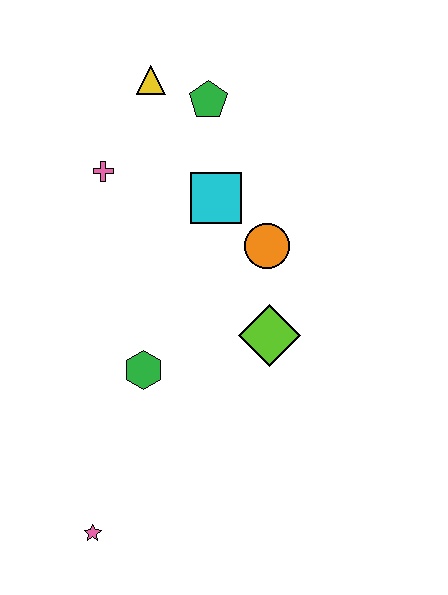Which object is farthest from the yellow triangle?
The pink star is farthest from the yellow triangle.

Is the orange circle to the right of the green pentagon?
Yes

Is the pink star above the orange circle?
No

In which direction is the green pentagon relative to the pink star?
The green pentagon is above the pink star.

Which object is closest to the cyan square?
The orange circle is closest to the cyan square.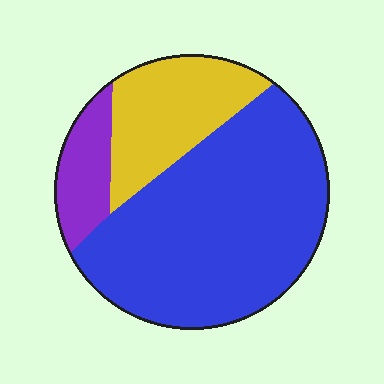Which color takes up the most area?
Blue, at roughly 65%.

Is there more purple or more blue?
Blue.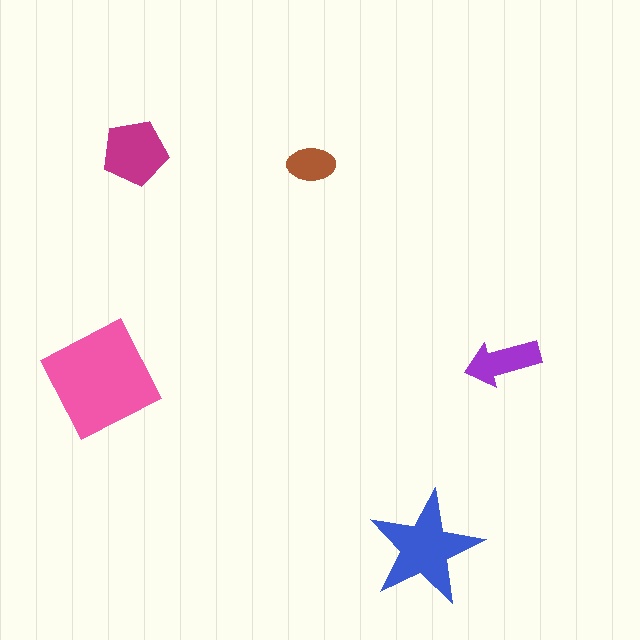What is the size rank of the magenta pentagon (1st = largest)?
3rd.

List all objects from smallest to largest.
The brown ellipse, the purple arrow, the magenta pentagon, the blue star, the pink diamond.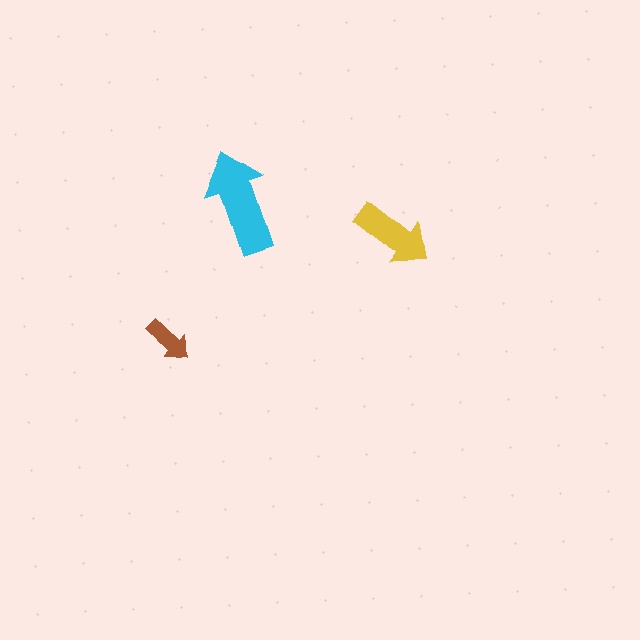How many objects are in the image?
There are 3 objects in the image.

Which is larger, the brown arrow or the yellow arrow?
The yellow one.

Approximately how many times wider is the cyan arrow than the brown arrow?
About 2 times wider.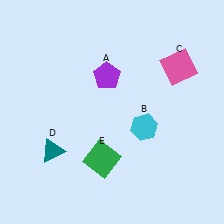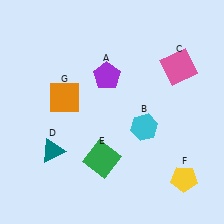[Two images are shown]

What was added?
A yellow pentagon (F), an orange square (G) were added in Image 2.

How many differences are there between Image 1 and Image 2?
There are 2 differences between the two images.